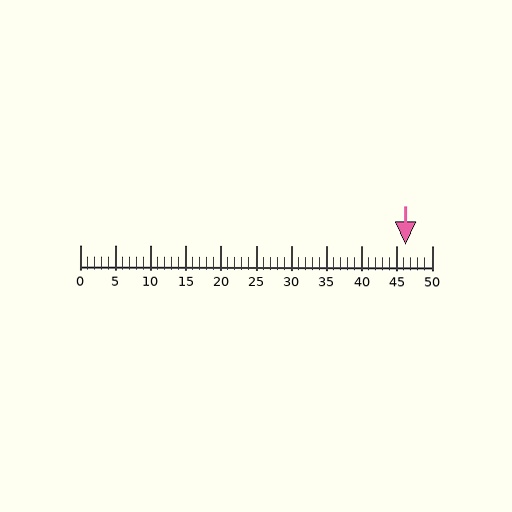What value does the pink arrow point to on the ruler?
The pink arrow points to approximately 46.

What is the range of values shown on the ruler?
The ruler shows values from 0 to 50.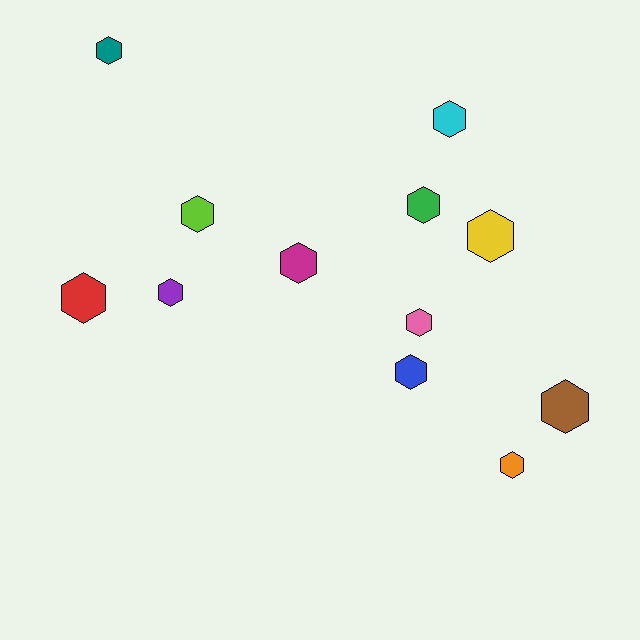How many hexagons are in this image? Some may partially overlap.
There are 12 hexagons.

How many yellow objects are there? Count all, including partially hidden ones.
There is 1 yellow object.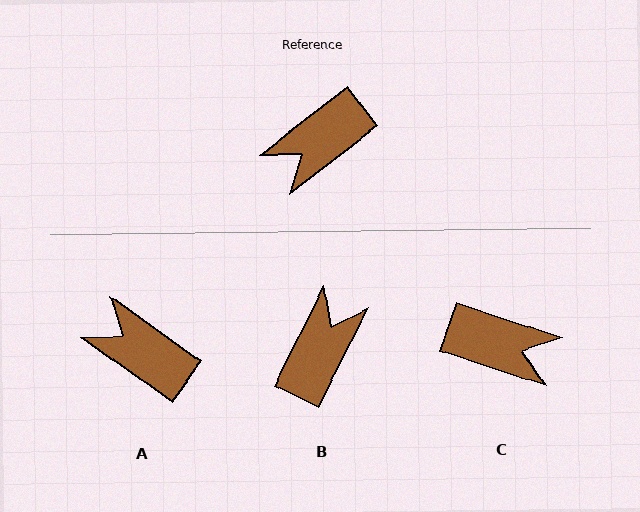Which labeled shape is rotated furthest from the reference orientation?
B, about 154 degrees away.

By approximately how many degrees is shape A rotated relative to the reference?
Approximately 73 degrees clockwise.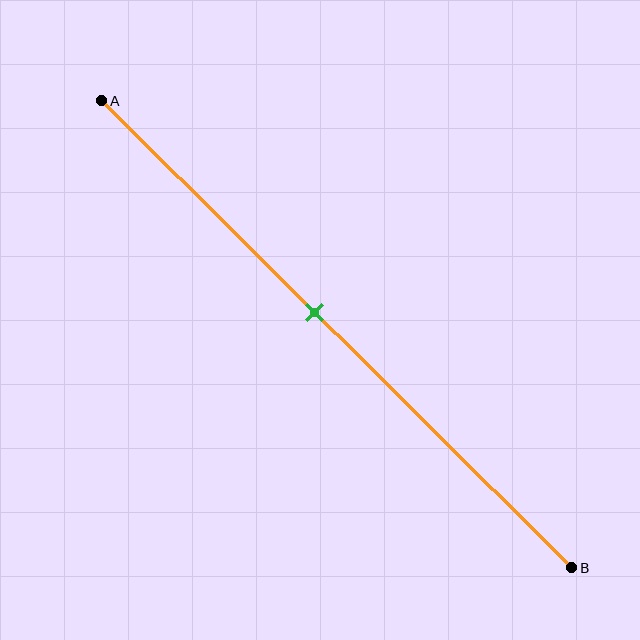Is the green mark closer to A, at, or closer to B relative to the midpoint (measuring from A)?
The green mark is closer to point A than the midpoint of segment AB.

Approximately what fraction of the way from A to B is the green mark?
The green mark is approximately 45% of the way from A to B.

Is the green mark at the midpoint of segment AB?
No, the mark is at about 45% from A, not at the 50% midpoint.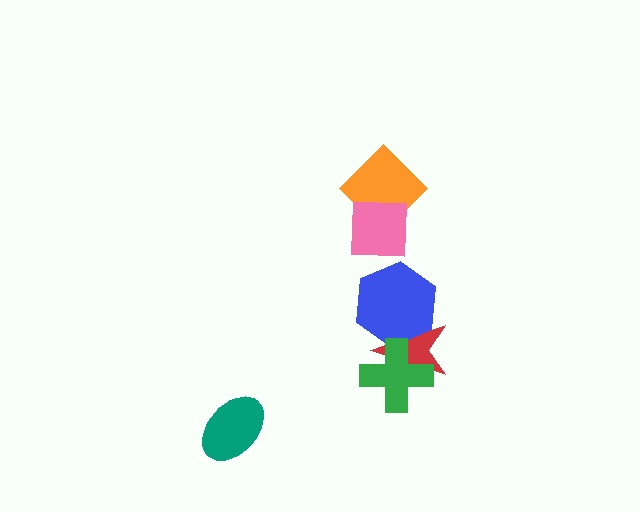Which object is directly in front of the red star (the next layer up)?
The blue hexagon is directly in front of the red star.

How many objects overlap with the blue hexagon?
2 objects overlap with the blue hexagon.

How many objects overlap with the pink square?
1 object overlaps with the pink square.